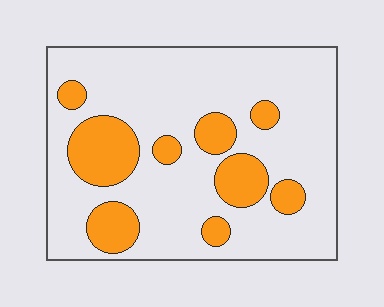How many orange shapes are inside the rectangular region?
9.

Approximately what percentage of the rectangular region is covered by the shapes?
Approximately 20%.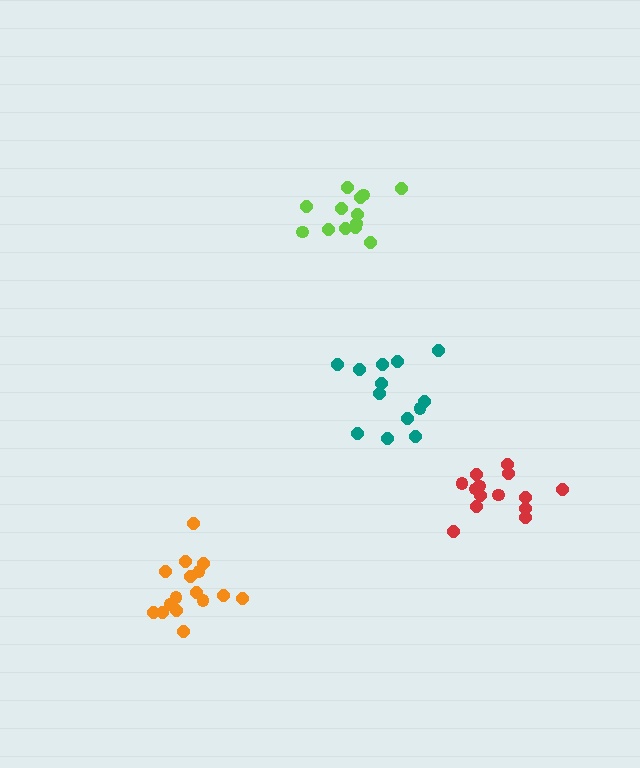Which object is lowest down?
The orange cluster is bottommost.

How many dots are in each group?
Group 1: 16 dots, Group 2: 14 dots, Group 3: 13 dots, Group 4: 13 dots (56 total).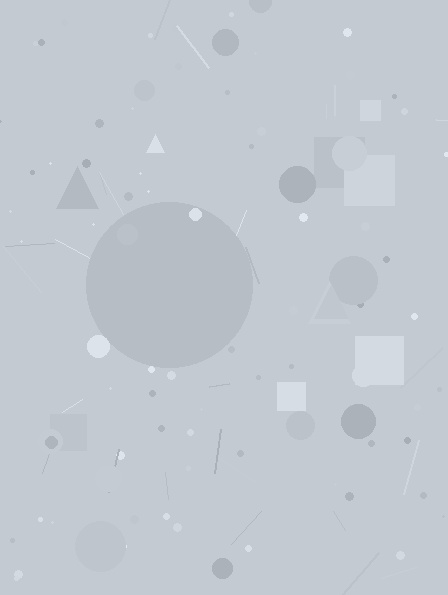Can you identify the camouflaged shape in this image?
The camouflaged shape is a circle.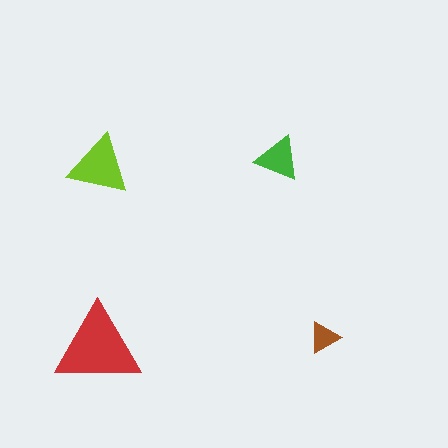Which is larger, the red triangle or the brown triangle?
The red one.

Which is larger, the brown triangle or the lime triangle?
The lime one.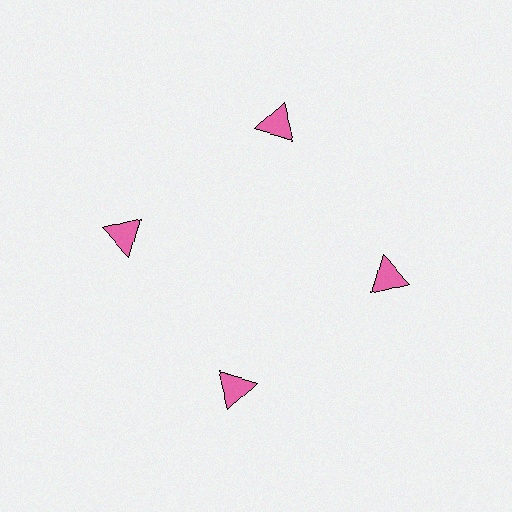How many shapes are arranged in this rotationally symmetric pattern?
There are 4 shapes, arranged in 4 groups of 1.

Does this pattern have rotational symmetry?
Yes, this pattern has 4-fold rotational symmetry. It looks the same after rotating 90 degrees around the center.